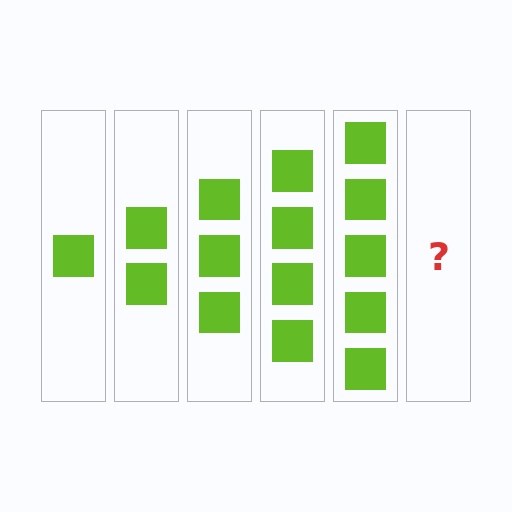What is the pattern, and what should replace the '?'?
The pattern is that each step adds one more square. The '?' should be 6 squares.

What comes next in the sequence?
The next element should be 6 squares.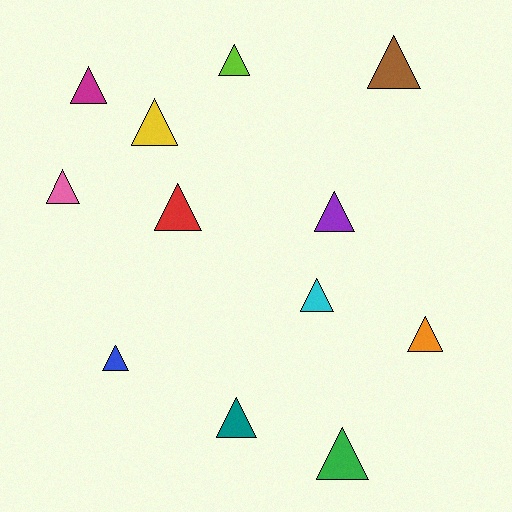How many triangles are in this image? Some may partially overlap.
There are 12 triangles.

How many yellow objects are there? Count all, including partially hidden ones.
There is 1 yellow object.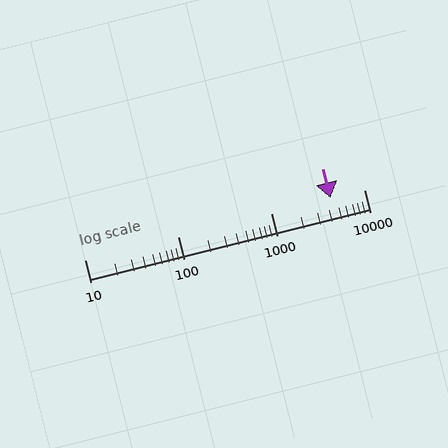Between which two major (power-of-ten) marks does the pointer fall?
The pointer is between 1000 and 10000.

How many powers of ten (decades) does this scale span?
The scale spans 3 decades, from 10 to 10000.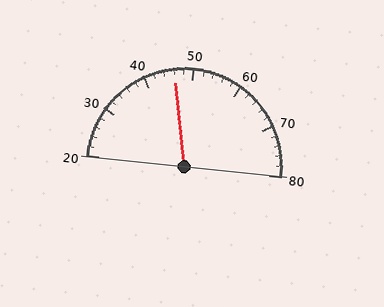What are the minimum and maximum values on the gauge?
The gauge ranges from 20 to 80.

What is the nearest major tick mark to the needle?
The nearest major tick mark is 50.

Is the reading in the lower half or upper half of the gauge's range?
The reading is in the lower half of the range (20 to 80).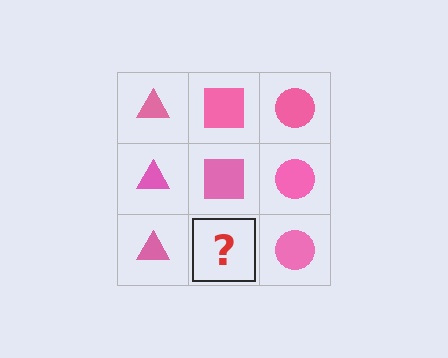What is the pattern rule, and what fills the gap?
The rule is that each column has a consistent shape. The gap should be filled with a pink square.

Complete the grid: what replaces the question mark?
The question mark should be replaced with a pink square.